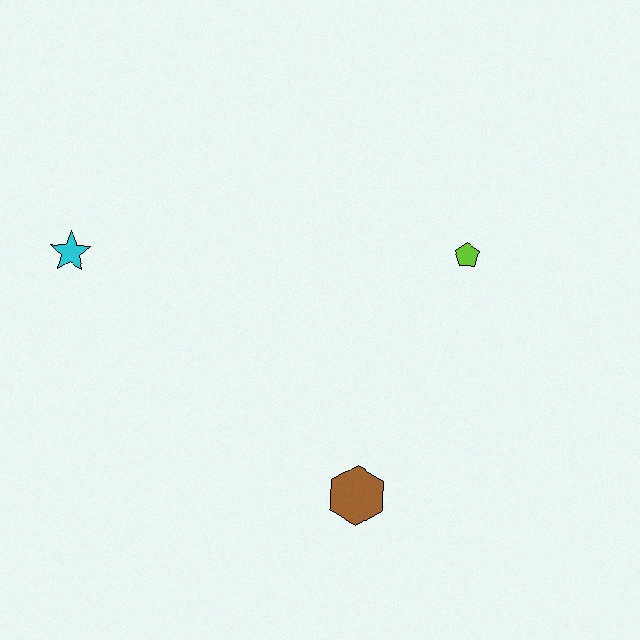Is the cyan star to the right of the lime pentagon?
No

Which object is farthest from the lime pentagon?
The cyan star is farthest from the lime pentagon.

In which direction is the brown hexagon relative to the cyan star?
The brown hexagon is to the right of the cyan star.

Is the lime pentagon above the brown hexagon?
Yes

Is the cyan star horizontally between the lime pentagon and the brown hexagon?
No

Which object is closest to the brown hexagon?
The lime pentagon is closest to the brown hexagon.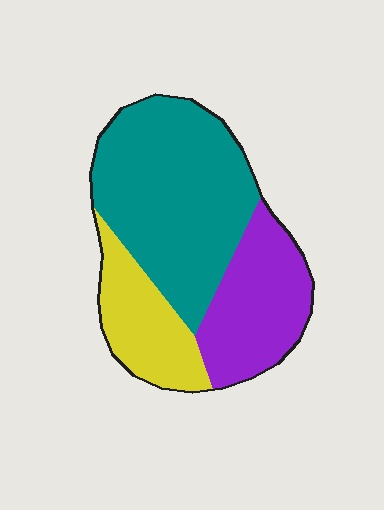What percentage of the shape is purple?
Purple takes up about one quarter (1/4) of the shape.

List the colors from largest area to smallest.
From largest to smallest: teal, purple, yellow.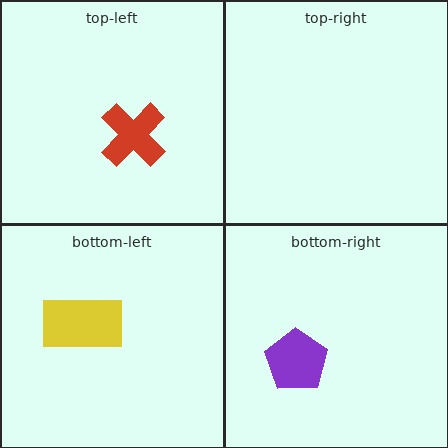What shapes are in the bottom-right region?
The purple pentagon.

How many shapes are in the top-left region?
1.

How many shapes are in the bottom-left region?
1.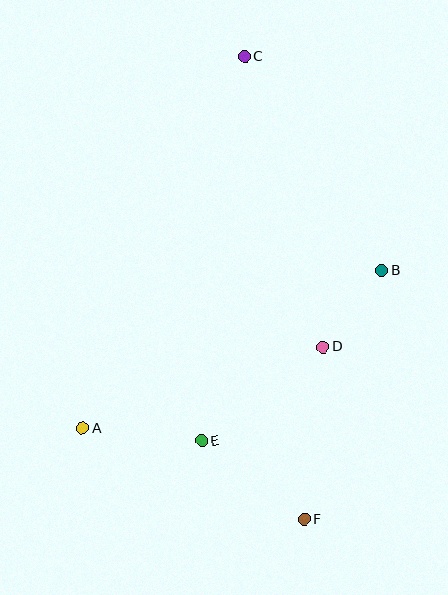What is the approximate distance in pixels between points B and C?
The distance between B and C is approximately 254 pixels.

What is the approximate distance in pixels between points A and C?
The distance between A and C is approximately 405 pixels.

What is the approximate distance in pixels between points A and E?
The distance between A and E is approximately 120 pixels.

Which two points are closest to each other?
Points B and D are closest to each other.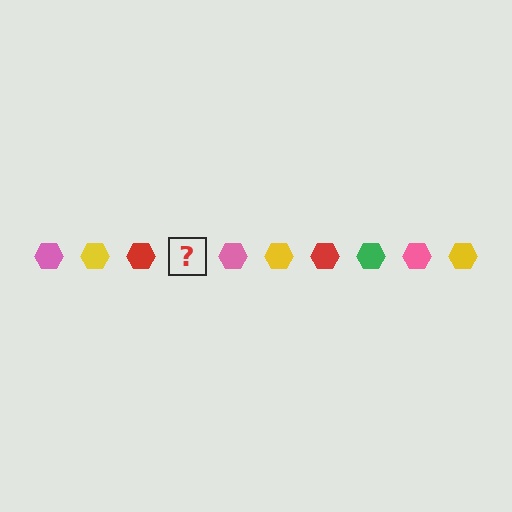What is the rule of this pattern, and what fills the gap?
The rule is that the pattern cycles through pink, yellow, red, green hexagons. The gap should be filled with a green hexagon.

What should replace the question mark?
The question mark should be replaced with a green hexagon.